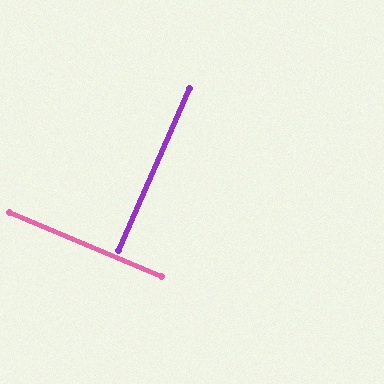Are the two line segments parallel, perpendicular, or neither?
Perpendicular — they meet at approximately 89°.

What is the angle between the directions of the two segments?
Approximately 89 degrees.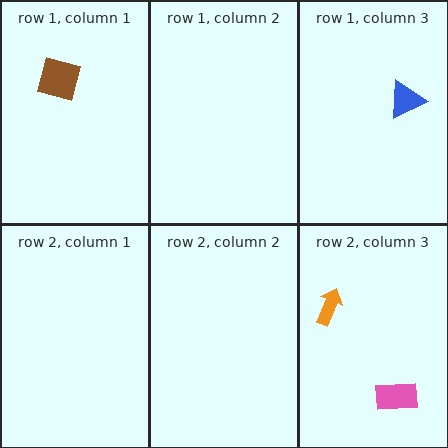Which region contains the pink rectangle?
The row 2, column 3 region.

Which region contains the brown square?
The row 1, column 1 region.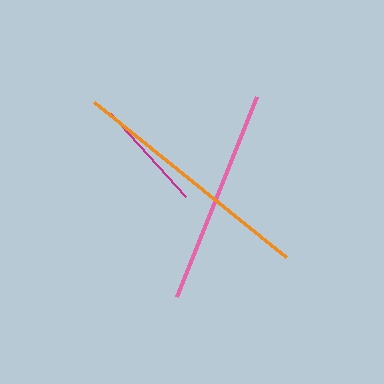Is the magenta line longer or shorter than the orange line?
The orange line is longer than the magenta line.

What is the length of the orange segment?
The orange segment is approximately 247 pixels long.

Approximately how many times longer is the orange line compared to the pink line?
The orange line is approximately 1.1 times the length of the pink line.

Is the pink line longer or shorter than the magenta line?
The pink line is longer than the magenta line.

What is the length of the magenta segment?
The magenta segment is approximately 112 pixels long.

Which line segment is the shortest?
The magenta line is the shortest at approximately 112 pixels.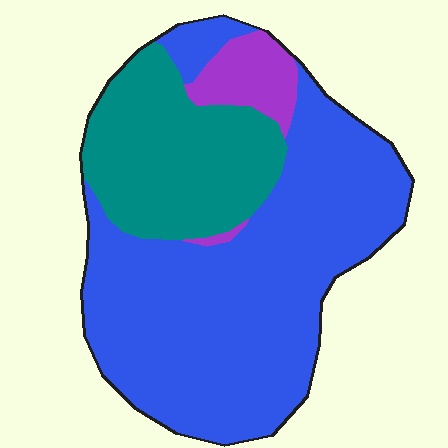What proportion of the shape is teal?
Teal takes up between a quarter and a half of the shape.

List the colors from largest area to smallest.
From largest to smallest: blue, teal, purple.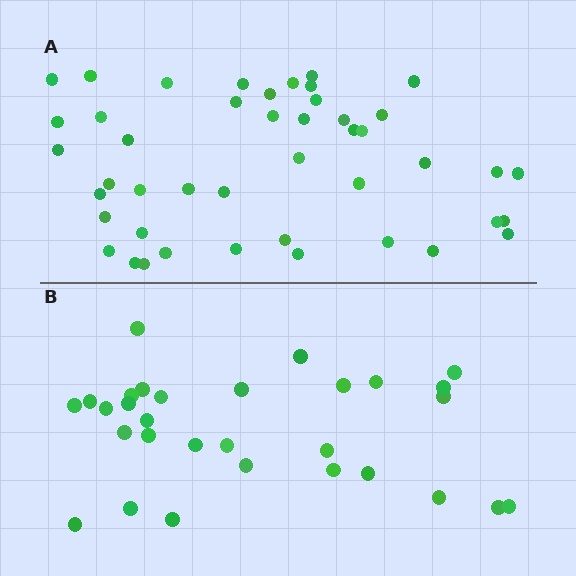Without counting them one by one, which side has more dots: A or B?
Region A (the top region) has more dots.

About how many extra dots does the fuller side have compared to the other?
Region A has approximately 15 more dots than region B.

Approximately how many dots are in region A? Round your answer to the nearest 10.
About 40 dots. (The exact count is 45, which rounds to 40.)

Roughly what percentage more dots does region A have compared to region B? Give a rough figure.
About 50% more.